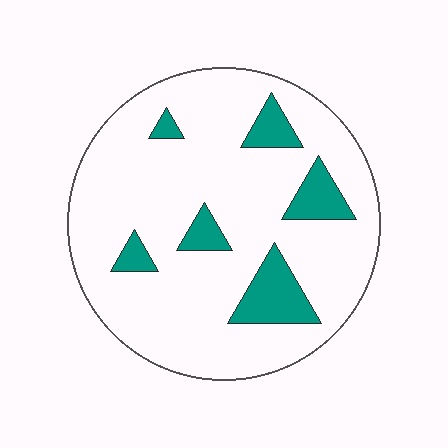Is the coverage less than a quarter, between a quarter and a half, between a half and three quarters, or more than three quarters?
Less than a quarter.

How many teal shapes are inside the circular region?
6.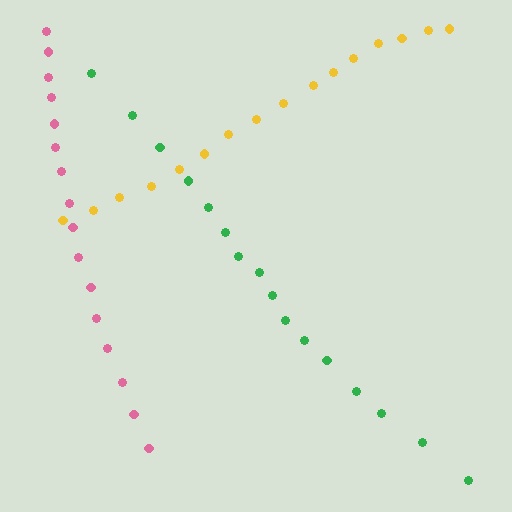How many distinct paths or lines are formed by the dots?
There are 3 distinct paths.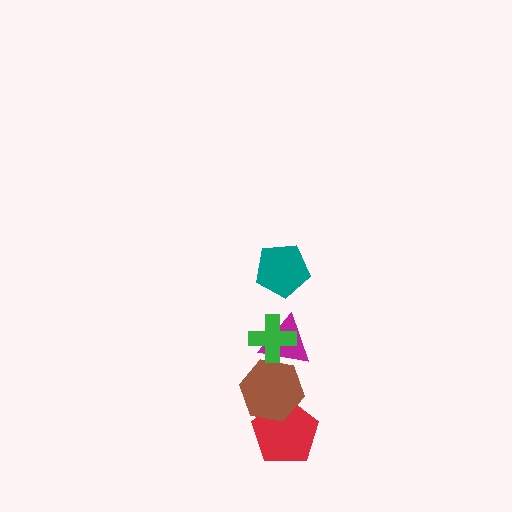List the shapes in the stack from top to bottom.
From top to bottom: the teal pentagon, the green cross, the magenta triangle, the brown hexagon, the red pentagon.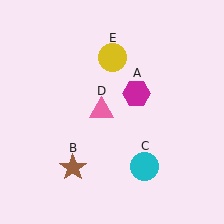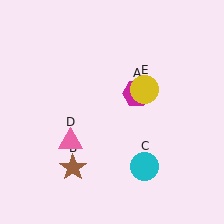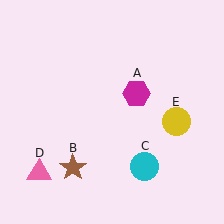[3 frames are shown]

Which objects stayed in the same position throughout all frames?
Magenta hexagon (object A) and brown star (object B) and cyan circle (object C) remained stationary.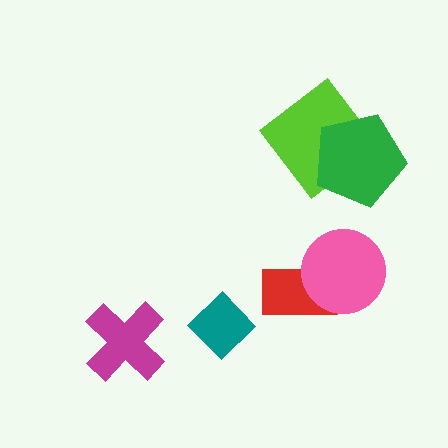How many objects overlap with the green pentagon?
1 object overlaps with the green pentagon.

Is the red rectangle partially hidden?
Yes, it is partially covered by another shape.